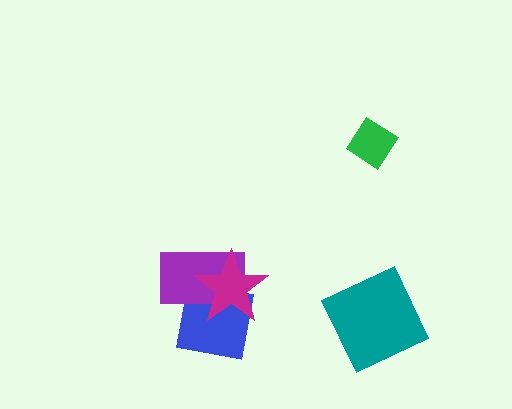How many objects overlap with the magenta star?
2 objects overlap with the magenta star.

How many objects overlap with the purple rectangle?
2 objects overlap with the purple rectangle.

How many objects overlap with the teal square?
0 objects overlap with the teal square.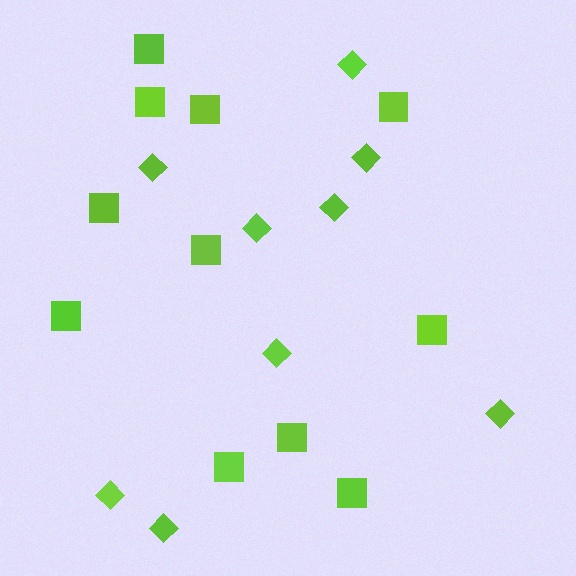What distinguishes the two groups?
There are 2 groups: one group of diamonds (9) and one group of squares (11).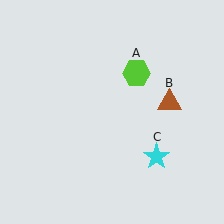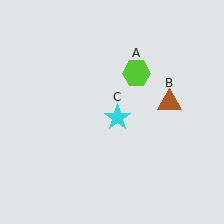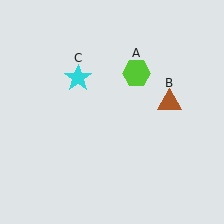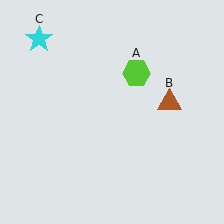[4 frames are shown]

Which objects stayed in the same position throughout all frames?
Lime hexagon (object A) and brown triangle (object B) remained stationary.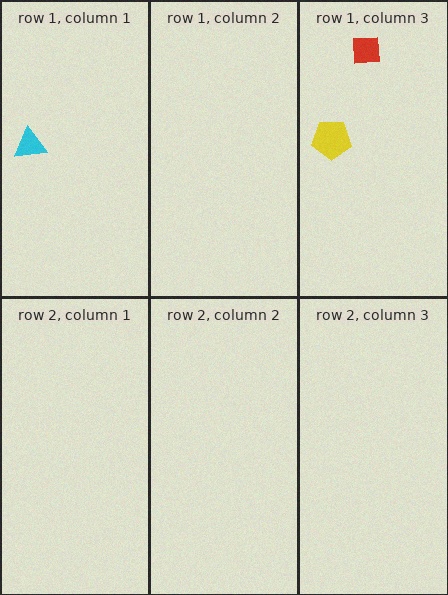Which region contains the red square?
The row 1, column 3 region.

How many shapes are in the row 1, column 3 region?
2.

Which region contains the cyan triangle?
The row 1, column 1 region.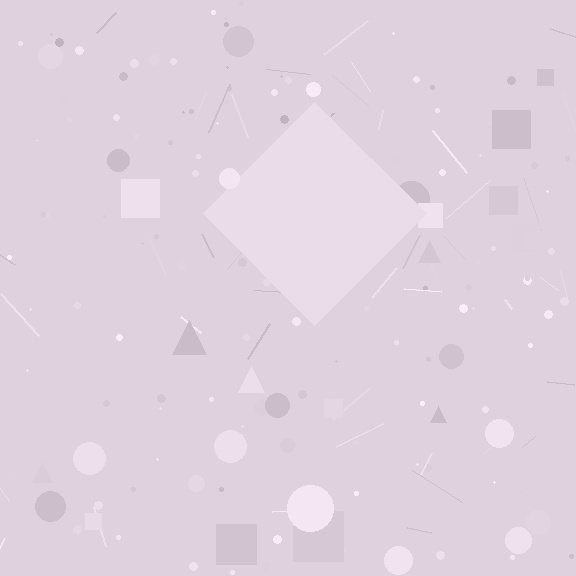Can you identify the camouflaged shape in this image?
The camouflaged shape is a diamond.